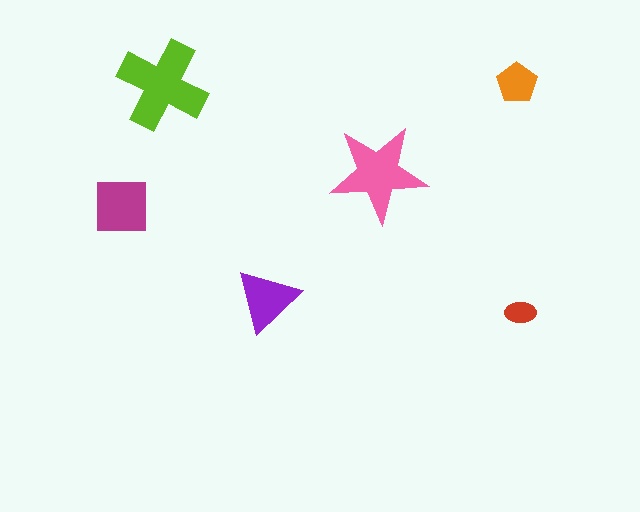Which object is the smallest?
The red ellipse.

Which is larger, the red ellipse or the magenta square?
The magenta square.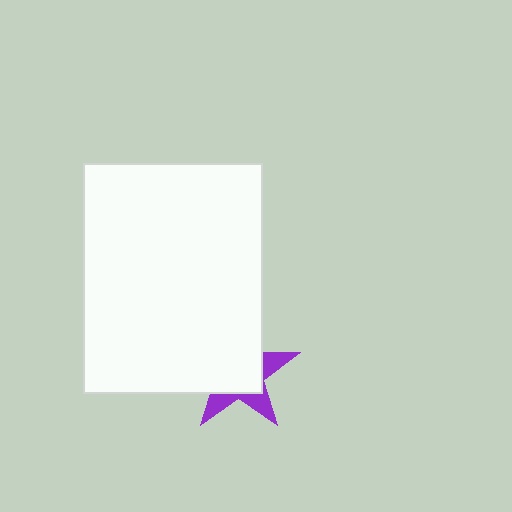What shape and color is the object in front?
The object in front is a white rectangle.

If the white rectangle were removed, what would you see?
You would see the complete purple star.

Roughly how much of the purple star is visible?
A small part of it is visible (roughly 34%).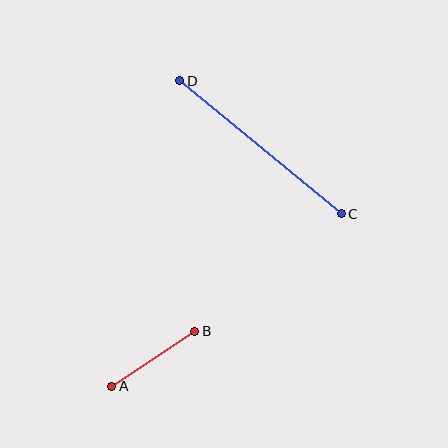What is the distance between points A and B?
The distance is approximately 99 pixels.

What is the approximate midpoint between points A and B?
The midpoint is at approximately (153, 359) pixels.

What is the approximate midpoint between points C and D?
The midpoint is at approximately (260, 147) pixels.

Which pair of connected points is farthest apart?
Points C and D are farthest apart.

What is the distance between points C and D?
The distance is approximately 210 pixels.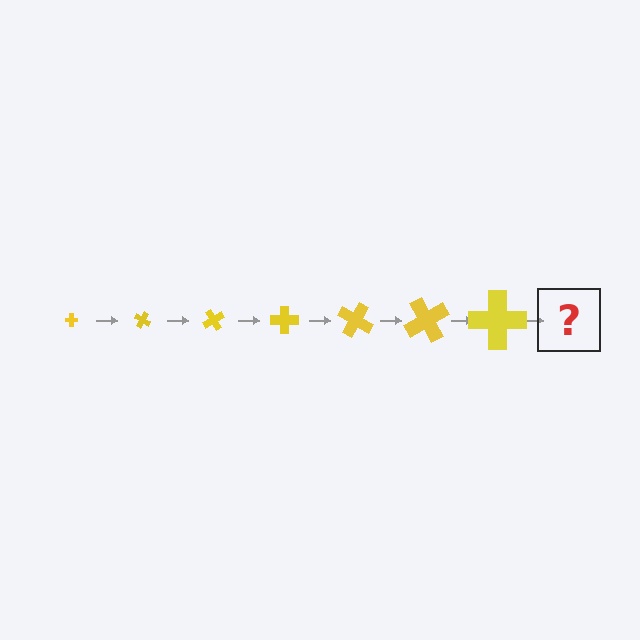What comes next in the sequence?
The next element should be a cross, larger than the previous one and rotated 210 degrees from the start.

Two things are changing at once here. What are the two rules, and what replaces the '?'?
The two rules are that the cross grows larger each step and it rotates 30 degrees each step. The '?' should be a cross, larger than the previous one and rotated 210 degrees from the start.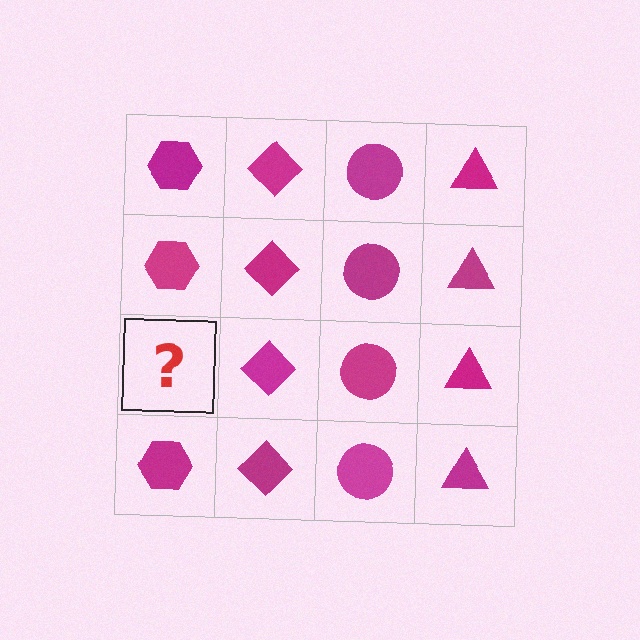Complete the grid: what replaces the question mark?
The question mark should be replaced with a magenta hexagon.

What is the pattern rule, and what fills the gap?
The rule is that each column has a consistent shape. The gap should be filled with a magenta hexagon.